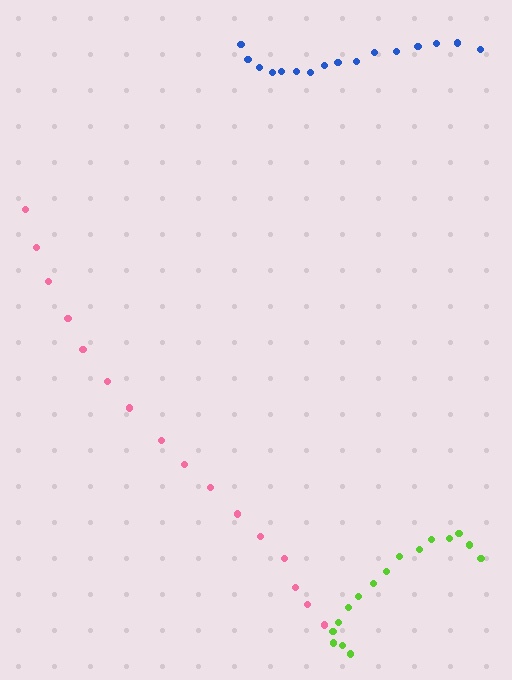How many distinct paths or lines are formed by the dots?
There are 3 distinct paths.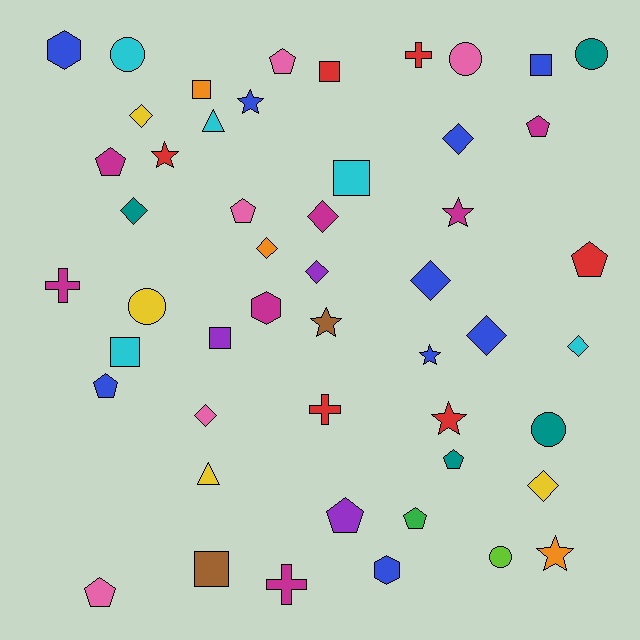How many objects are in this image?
There are 50 objects.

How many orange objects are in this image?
There are 3 orange objects.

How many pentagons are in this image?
There are 10 pentagons.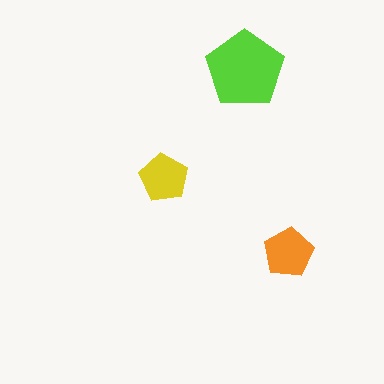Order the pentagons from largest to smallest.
the lime one, the orange one, the yellow one.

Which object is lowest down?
The orange pentagon is bottommost.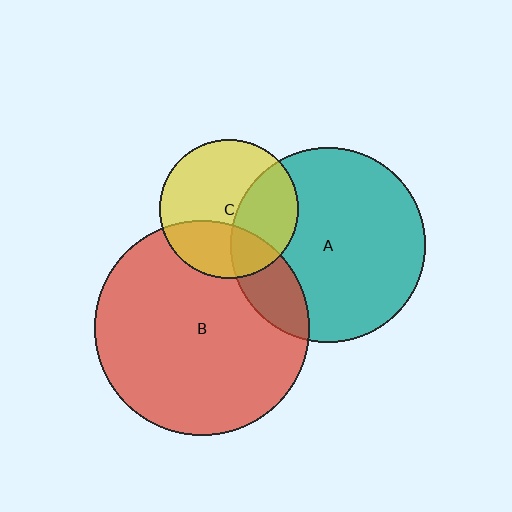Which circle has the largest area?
Circle B (red).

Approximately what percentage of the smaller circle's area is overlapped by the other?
Approximately 15%.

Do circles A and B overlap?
Yes.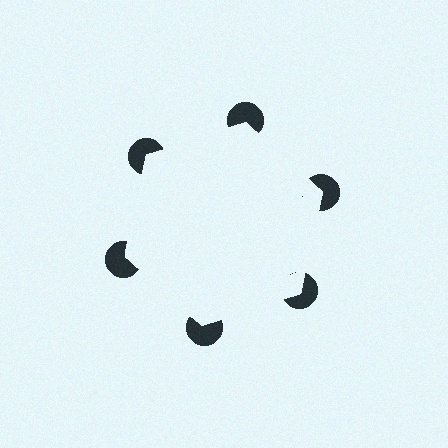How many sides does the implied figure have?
6 sides.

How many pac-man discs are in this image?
There are 6 — one at each vertex of the illusory hexagon.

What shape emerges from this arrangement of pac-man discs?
An illusory hexagon — its edges are inferred from the aligned wedge cuts in the pac-man discs, not physically drawn.